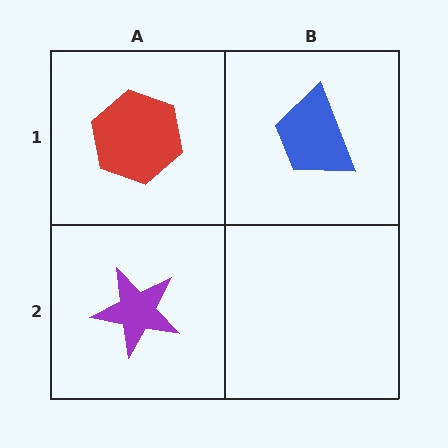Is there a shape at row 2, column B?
No, that cell is empty.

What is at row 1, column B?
A blue trapezoid.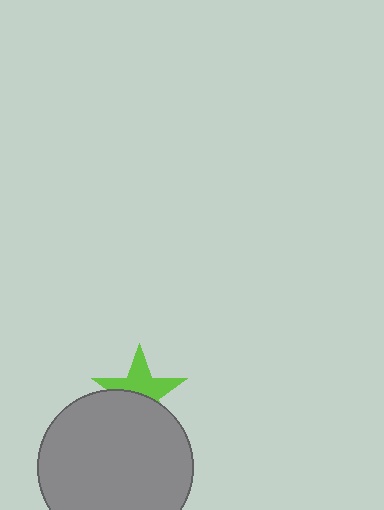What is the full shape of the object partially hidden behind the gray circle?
The partially hidden object is a lime star.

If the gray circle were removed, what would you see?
You would see the complete lime star.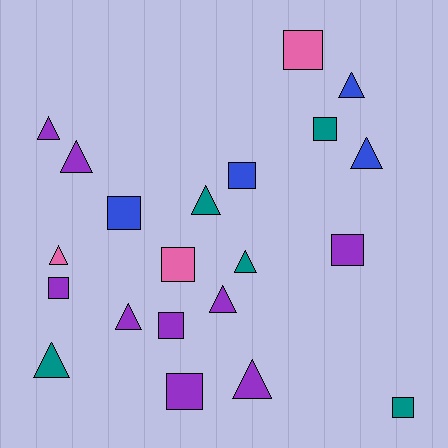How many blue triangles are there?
There are 2 blue triangles.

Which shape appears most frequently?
Triangle, with 11 objects.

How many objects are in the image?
There are 21 objects.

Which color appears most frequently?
Purple, with 9 objects.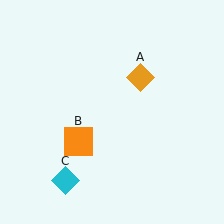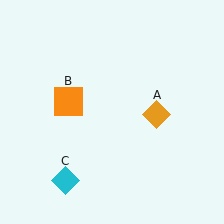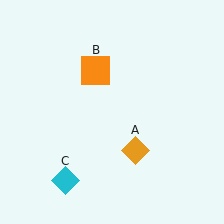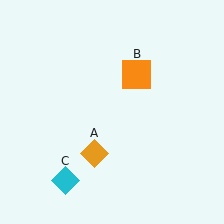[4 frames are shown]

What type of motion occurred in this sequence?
The orange diamond (object A), orange square (object B) rotated clockwise around the center of the scene.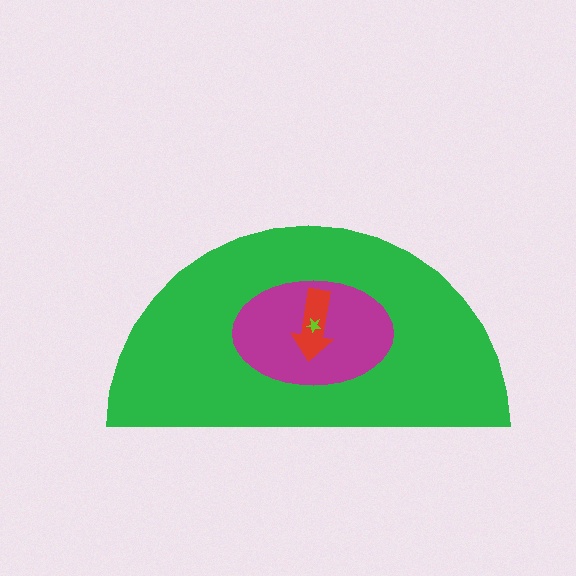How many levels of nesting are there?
4.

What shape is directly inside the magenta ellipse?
The red arrow.